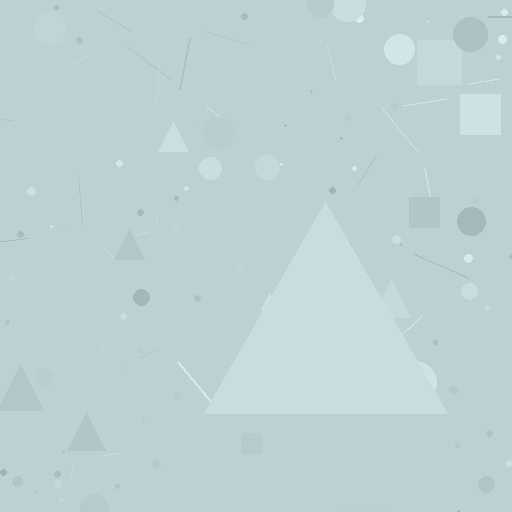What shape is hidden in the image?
A triangle is hidden in the image.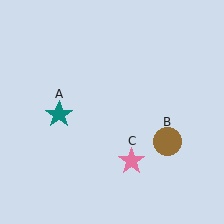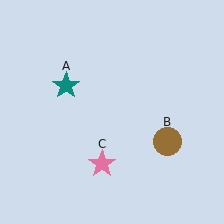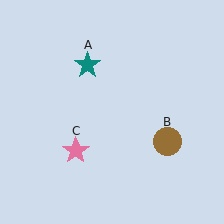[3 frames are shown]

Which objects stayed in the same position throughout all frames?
Brown circle (object B) remained stationary.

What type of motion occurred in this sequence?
The teal star (object A), pink star (object C) rotated clockwise around the center of the scene.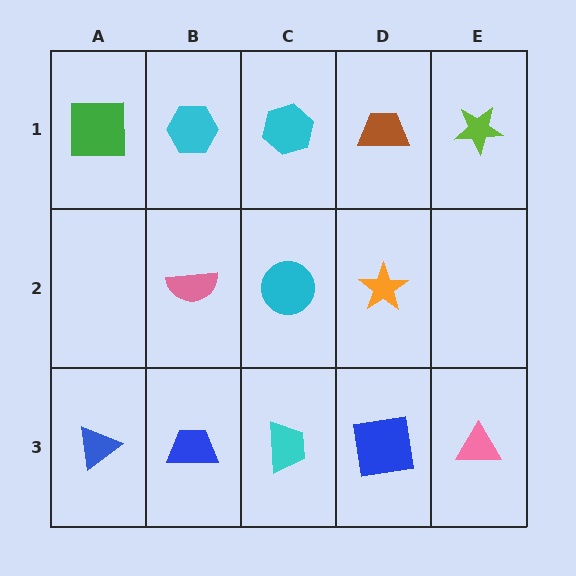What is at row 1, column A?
A green square.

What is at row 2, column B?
A pink semicircle.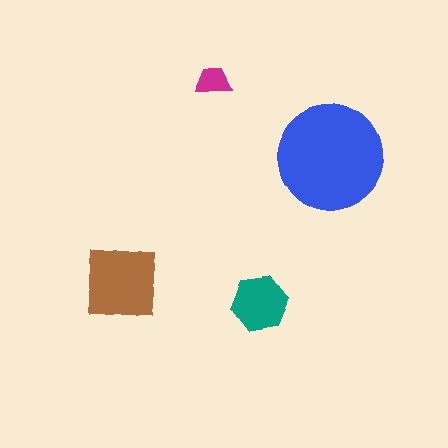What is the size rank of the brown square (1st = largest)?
2nd.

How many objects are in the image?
There are 4 objects in the image.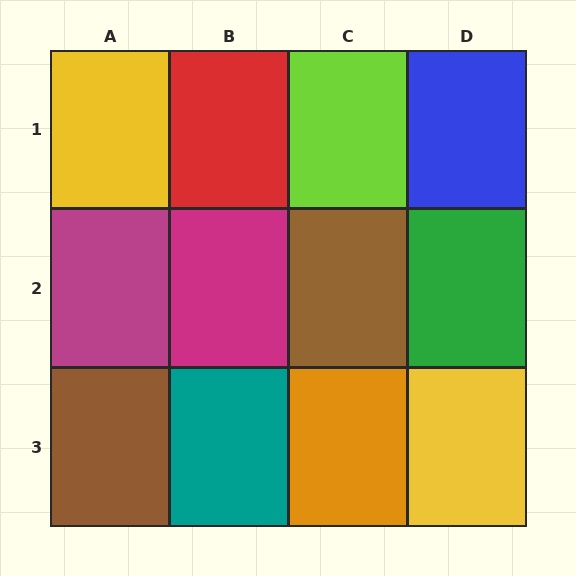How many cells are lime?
1 cell is lime.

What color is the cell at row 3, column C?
Orange.